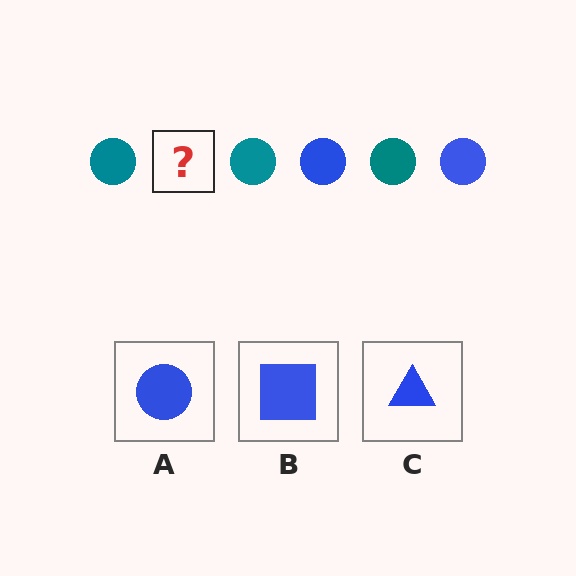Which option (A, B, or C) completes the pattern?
A.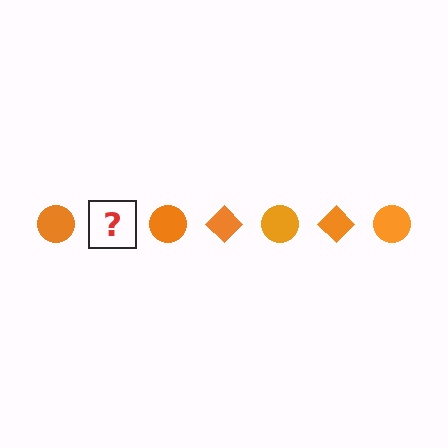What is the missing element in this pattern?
The missing element is an orange diamond.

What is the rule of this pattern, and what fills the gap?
The rule is that the pattern cycles through circle, diamond shapes in orange. The gap should be filled with an orange diamond.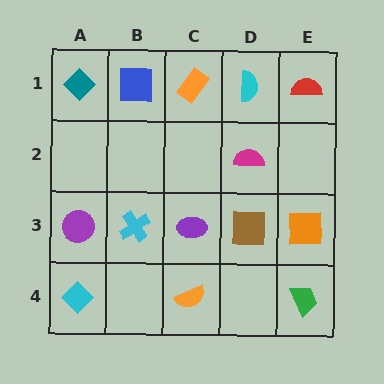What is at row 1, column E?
A red semicircle.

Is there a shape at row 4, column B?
No, that cell is empty.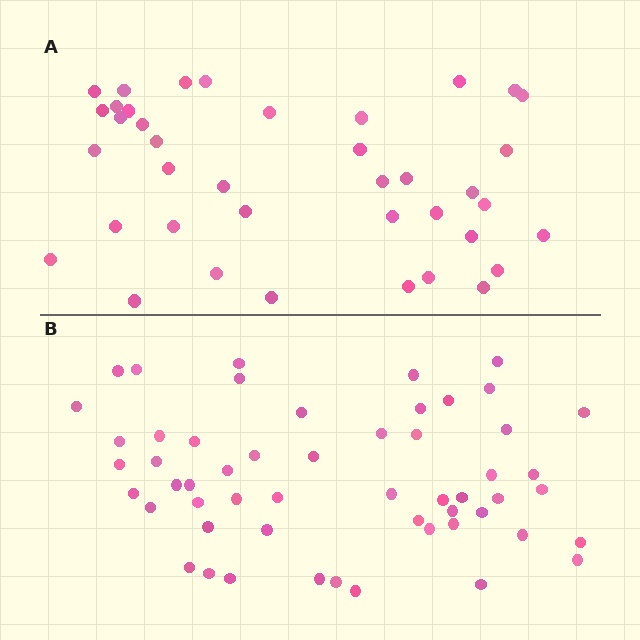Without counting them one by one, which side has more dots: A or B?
Region B (the bottom region) has more dots.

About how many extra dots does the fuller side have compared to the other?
Region B has approximately 15 more dots than region A.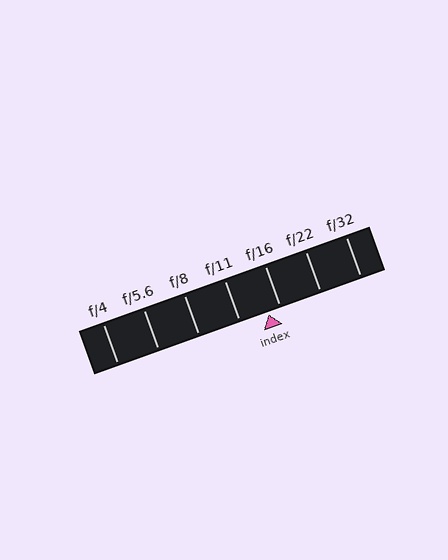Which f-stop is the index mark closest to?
The index mark is closest to f/16.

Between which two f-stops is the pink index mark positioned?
The index mark is between f/11 and f/16.